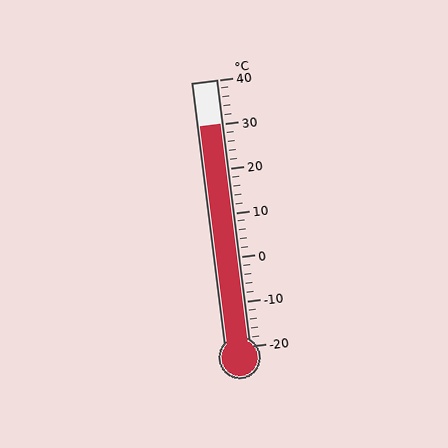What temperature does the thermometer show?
The thermometer shows approximately 30°C.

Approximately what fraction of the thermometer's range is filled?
The thermometer is filled to approximately 85% of its range.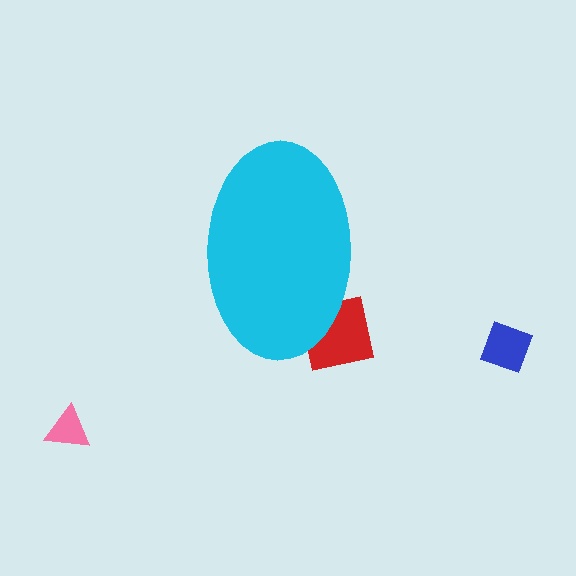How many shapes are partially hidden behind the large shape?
1 shape is partially hidden.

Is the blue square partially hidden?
No, the blue square is fully visible.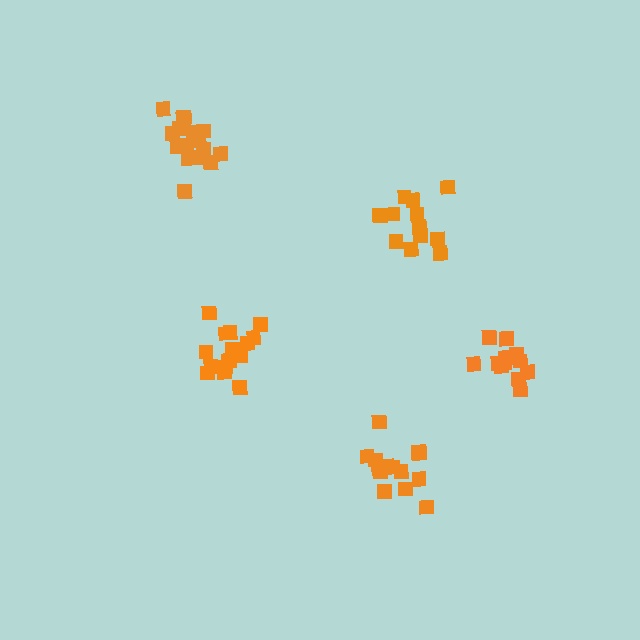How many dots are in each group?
Group 1: 12 dots, Group 2: 15 dots, Group 3: 16 dots, Group 4: 13 dots, Group 5: 16 dots (72 total).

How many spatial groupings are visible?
There are 5 spatial groupings.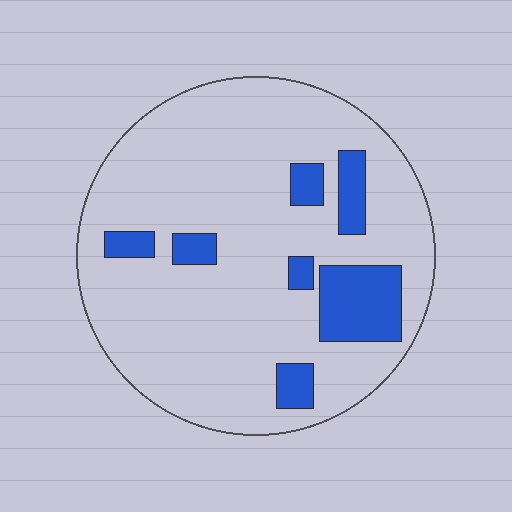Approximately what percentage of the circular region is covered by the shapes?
Approximately 15%.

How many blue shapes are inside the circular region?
7.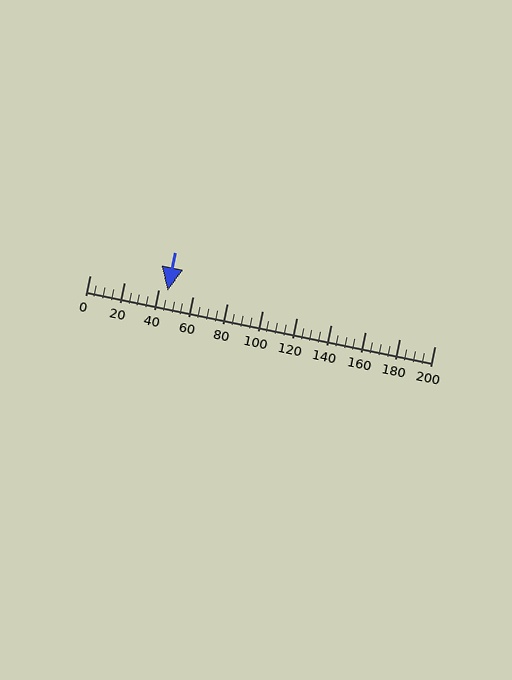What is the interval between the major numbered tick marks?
The major tick marks are spaced 20 units apart.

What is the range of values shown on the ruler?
The ruler shows values from 0 to 200.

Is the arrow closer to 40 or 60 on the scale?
The arrow is closer to 40.